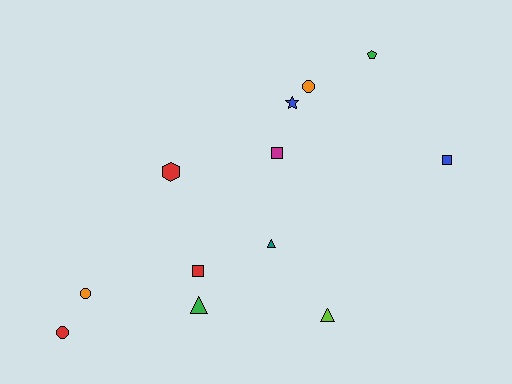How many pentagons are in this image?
There is 1 pentagon.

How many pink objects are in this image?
There are no pink objects.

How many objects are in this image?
There are 12 objects.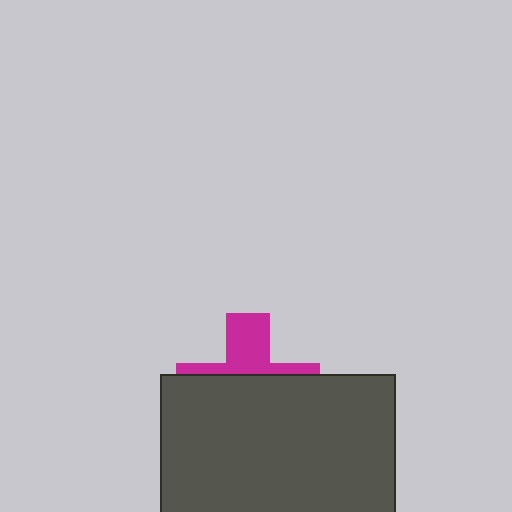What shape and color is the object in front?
The object in front is a dark gray rectangle.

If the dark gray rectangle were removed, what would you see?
You would see the complete magenta cross.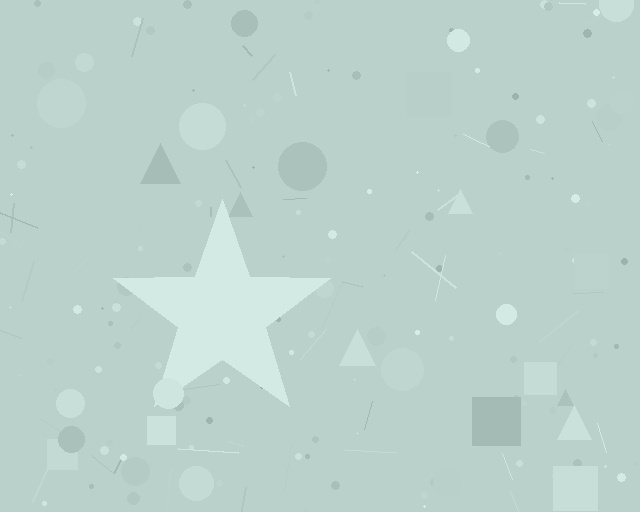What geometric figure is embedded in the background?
A star is embedded in the background.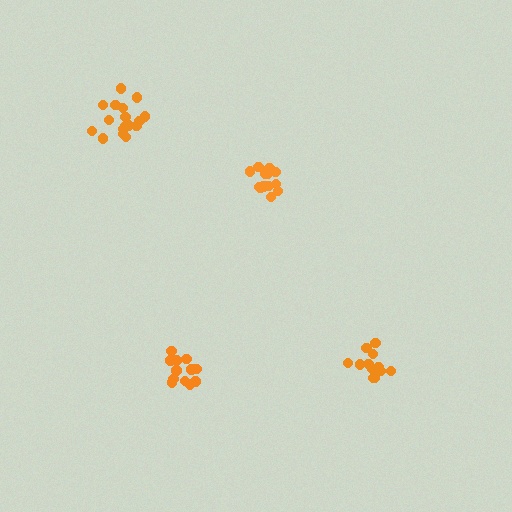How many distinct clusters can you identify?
There are 4 distinct clusters.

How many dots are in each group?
Group 1: 13 dots, Group 2: 12 dots, Group 3: 12 dots, Group 4: 17 dots (54 total).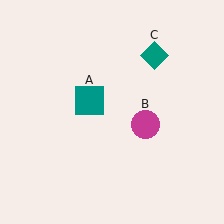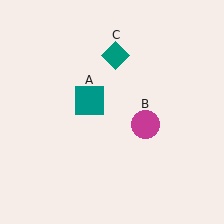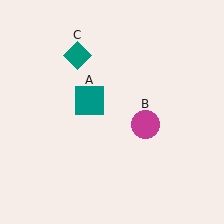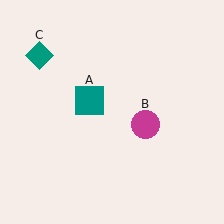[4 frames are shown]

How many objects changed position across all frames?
1 object changed position: teal diamond (object C).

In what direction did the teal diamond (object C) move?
The teal diamond (object C) moved left.